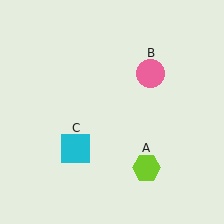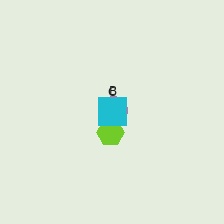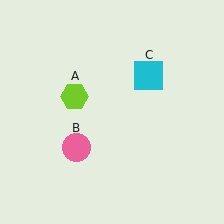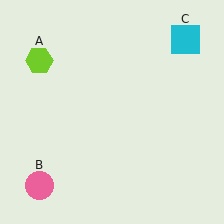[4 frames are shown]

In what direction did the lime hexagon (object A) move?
The lime hexagon (object A) moved up and to the left.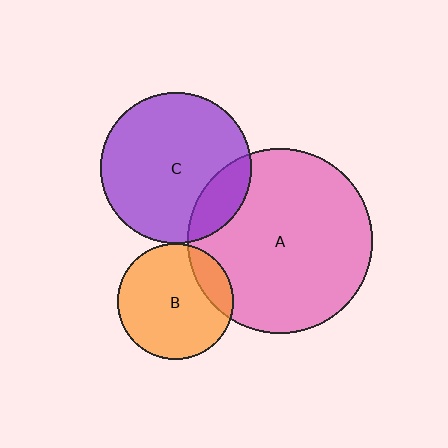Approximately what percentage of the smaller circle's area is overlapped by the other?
Approximately 15%.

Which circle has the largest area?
Circle A (pink).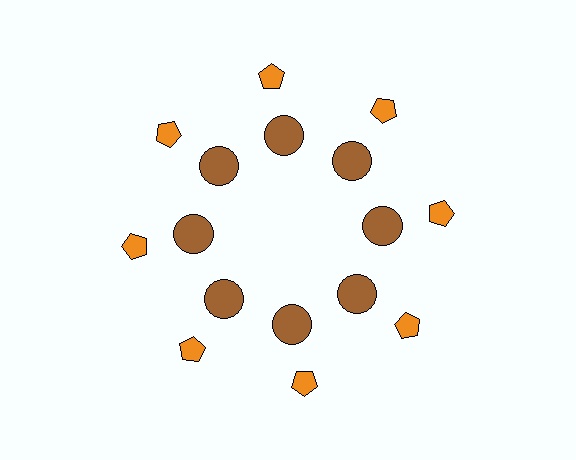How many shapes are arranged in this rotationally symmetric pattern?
There are 16 shapes, arranged in 8 groups of 2.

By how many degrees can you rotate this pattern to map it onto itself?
The pattern maps onto itself every 45 degrees of rotation.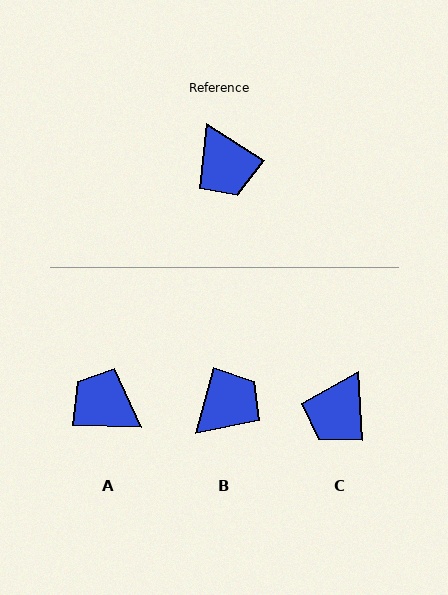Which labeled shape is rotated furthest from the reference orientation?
A, about 149 degrees away.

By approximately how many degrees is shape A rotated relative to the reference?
Approximately 149 degrees clockwise.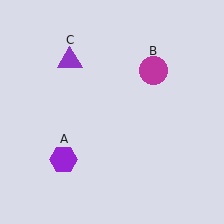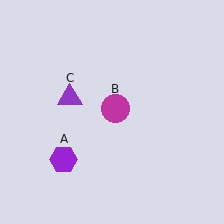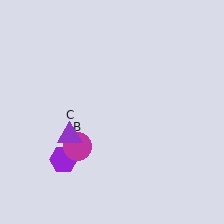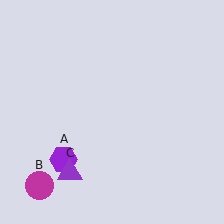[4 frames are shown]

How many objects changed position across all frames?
2 objects changed position: magenta circle (object B), purple triangle (object C).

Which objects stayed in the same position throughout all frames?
Purple hexagon (object A) remained stationary.